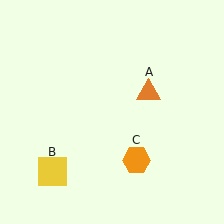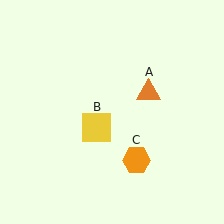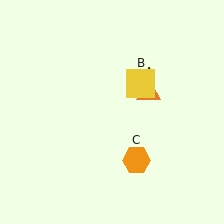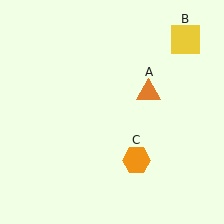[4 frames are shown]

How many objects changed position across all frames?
1 object changed position: yellow square (object B).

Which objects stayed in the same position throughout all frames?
Orange triangle (object A) and orange hexagon (object C) remained stationary.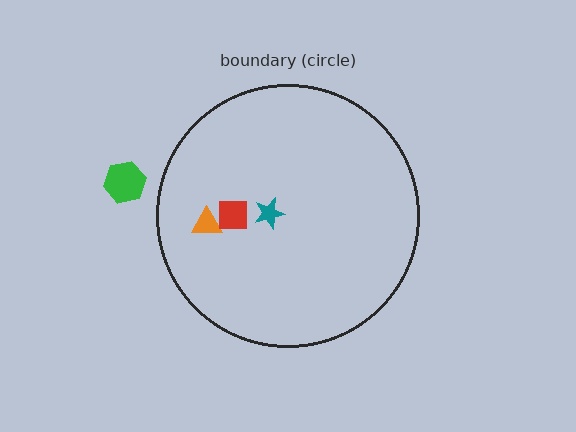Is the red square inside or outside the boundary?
Inside.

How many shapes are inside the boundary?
3 inside, 1 outside.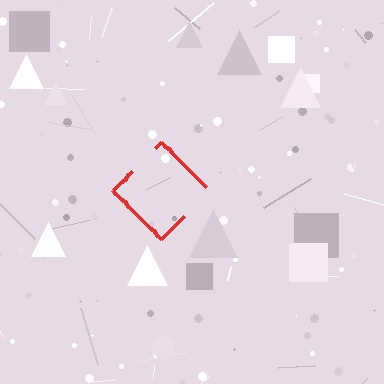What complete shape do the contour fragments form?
The contour fragments form a diamond.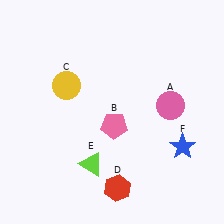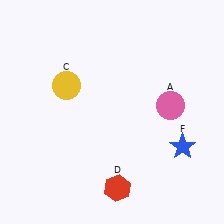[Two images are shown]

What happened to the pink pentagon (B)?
The pink pentagon (B) was removed in Image 2. It was in the bottom-right area of Image 1.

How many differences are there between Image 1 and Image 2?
There are 2 differences between the two images.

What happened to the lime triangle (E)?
The lime triangle (E) was removed in Image 2. It was in the bottom-left area of Image 1.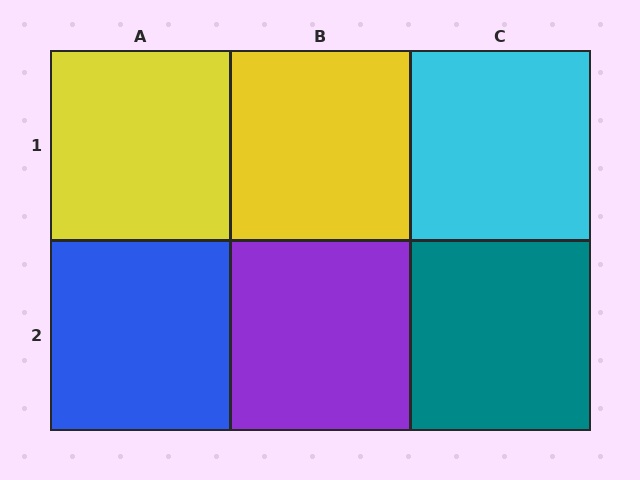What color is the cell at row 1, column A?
Yellow.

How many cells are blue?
1 cell is blue.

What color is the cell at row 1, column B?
Yellow.